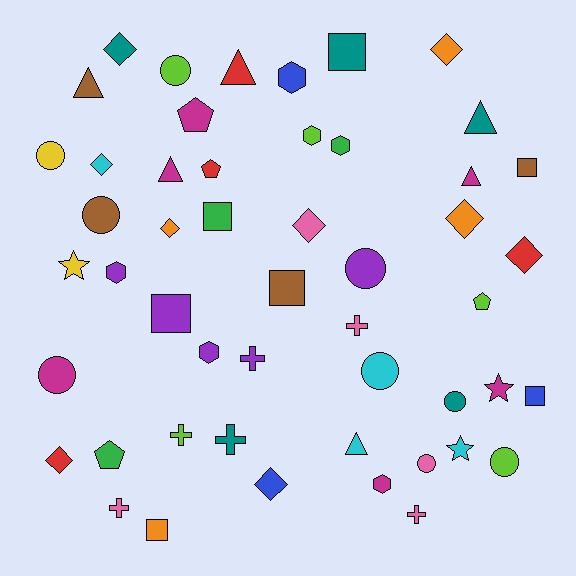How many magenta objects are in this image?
There are 6 magenta objects.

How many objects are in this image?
There are 50 objects.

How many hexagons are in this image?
There are 6 hexagons.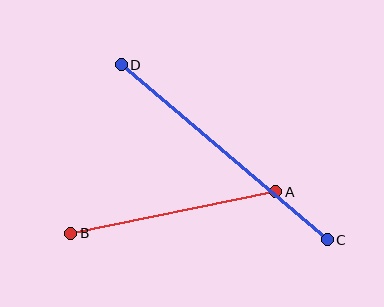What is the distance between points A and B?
The distance is approximately 209 pixels.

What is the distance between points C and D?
The distance is approximately 271 pixels.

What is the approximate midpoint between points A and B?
The midpoint is at approximately (173, 213) pixels.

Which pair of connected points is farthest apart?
Points C and D are farthest apart.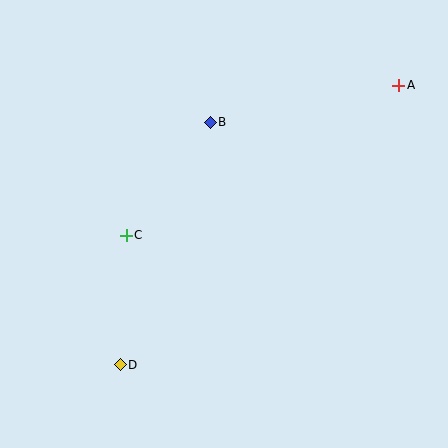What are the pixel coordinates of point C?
Point C is at (126, 235).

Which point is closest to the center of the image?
Point C at (126, 235) is closest to the center.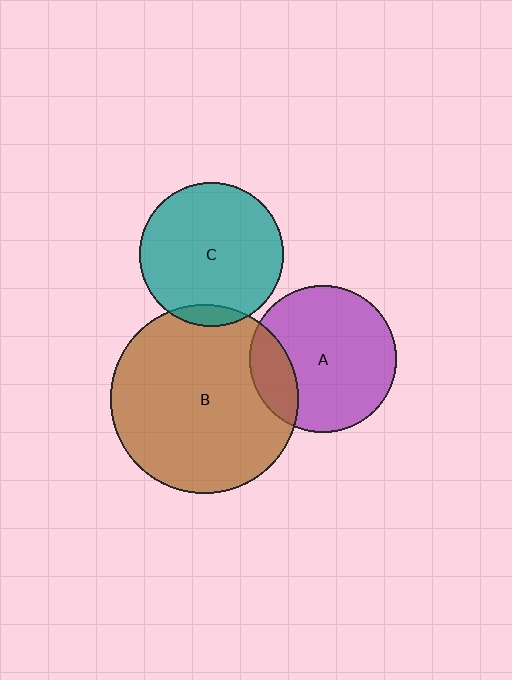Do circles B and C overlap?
Yes.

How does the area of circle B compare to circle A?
Approximately 1.7 times.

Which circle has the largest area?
Circle B (brown).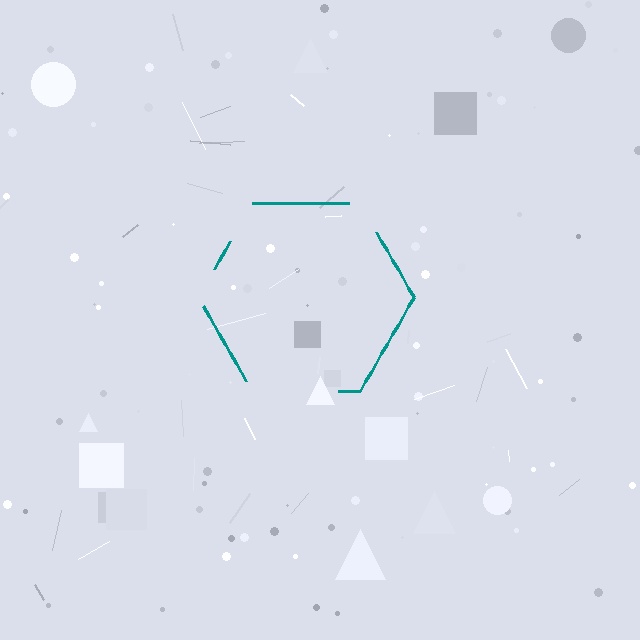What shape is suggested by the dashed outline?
The dashed outline suggests a hexagon.